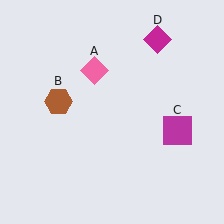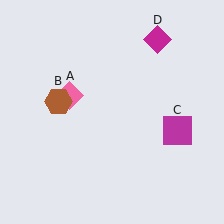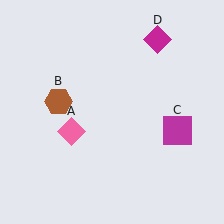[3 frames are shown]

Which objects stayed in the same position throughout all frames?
Brown hexagon (object B) and magenta square (object C) and magenta diamond (object D) remained stationary.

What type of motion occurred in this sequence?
The pink diamond (object A) rotated counterclockwise around the center of the scene.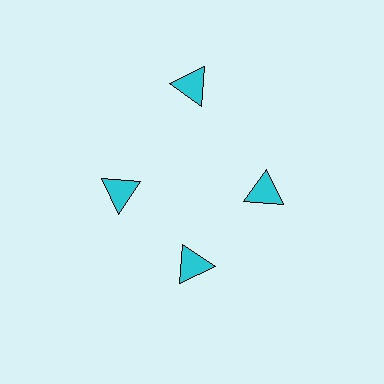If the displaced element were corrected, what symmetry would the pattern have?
It would have 4-fold rotational symmetry — the pattern would map onto itself every 90 degrees.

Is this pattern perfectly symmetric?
No. The 4 cyan triangles are arranged in a ring, but one element near the 12 o'clock position is pushed outward from the center, breaking the 4-fold rotational symmetry.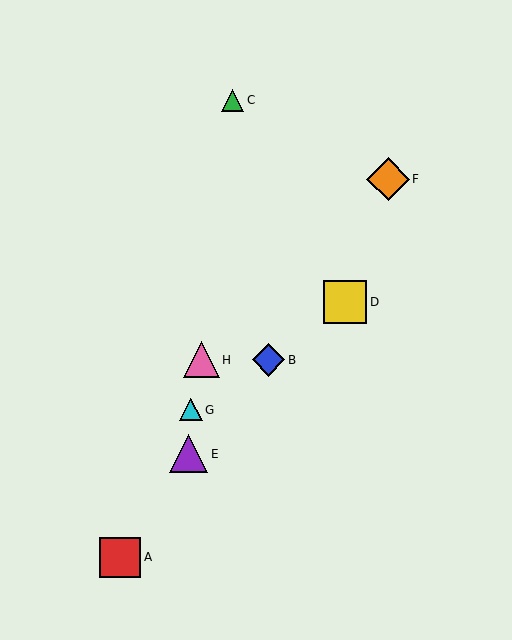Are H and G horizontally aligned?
No, H is at y≈360 and G is at y≈410.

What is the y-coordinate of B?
Object B is at y≈360.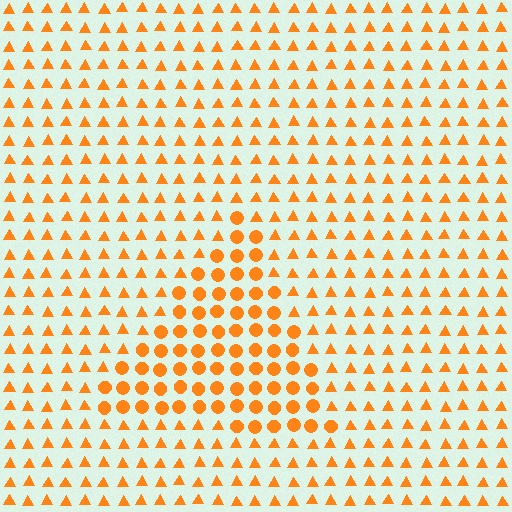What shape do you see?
I see a triangle.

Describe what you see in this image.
The image is filled with small orange elements arranged in a uniform grid. A triangle-shaped region contains circles, while the surrounding area contains triangles. The boundary is defined purely by the change in element shape.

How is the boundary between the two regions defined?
The boundary is defined by a change in element shape: circles inside vs. triangles outside. All elements share the same color and spacing.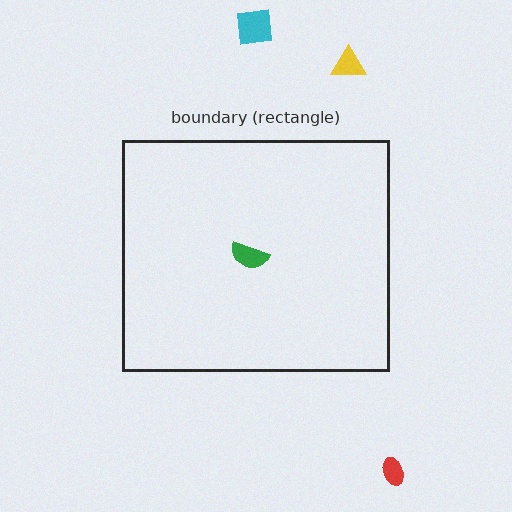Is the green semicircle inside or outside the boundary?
Inside.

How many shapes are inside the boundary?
1 inside, 3 outside.